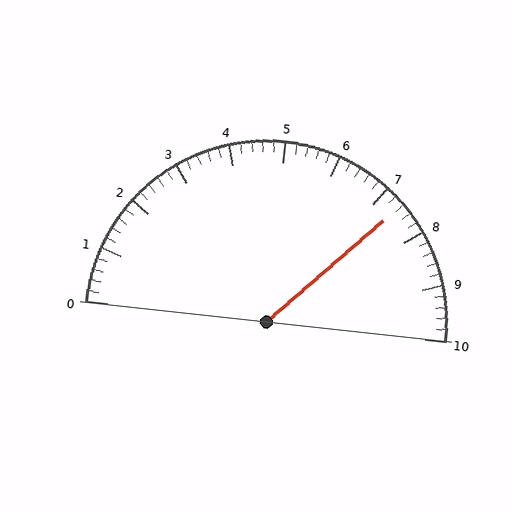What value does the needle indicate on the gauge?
The needle indicates approximately 7.4.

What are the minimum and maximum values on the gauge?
The gauge ranges from 0 to 10.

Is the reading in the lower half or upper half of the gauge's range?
The reading is in the upper half of the range (0 to 10).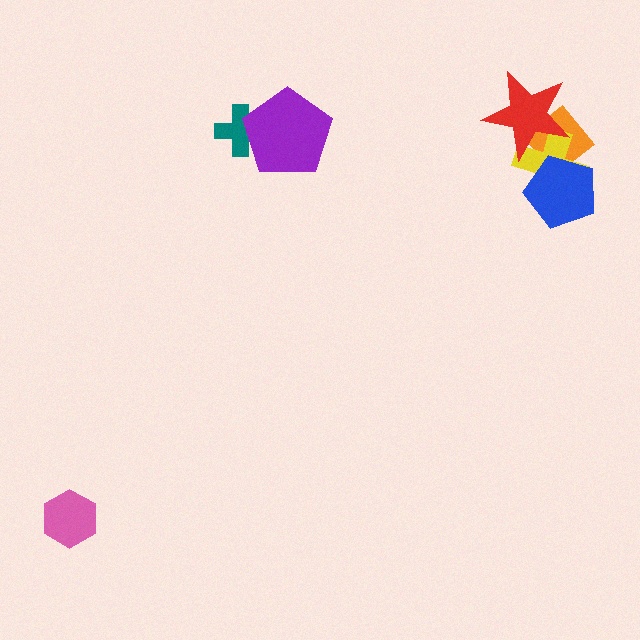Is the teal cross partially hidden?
Yes, it is partially covered by another shape.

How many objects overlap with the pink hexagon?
0 objects overlap with the pink hexagon.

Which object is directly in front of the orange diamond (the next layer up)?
The yellow cross is directly in front of the orange diamond.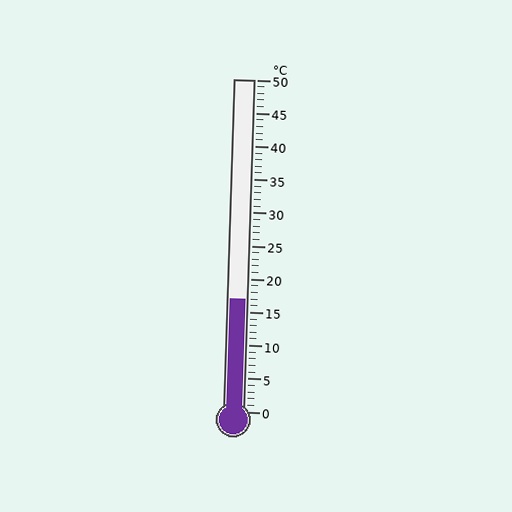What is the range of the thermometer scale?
The thermometer scale ranges from 0°C to 50°C.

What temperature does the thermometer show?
The thermometer shows approximately 17°C.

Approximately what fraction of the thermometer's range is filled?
The thermometer is filled to approximately 35% of its range.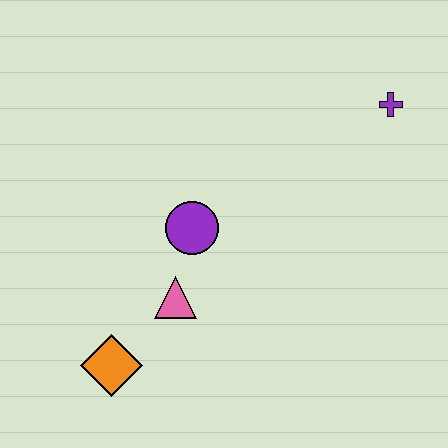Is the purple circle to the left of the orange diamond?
No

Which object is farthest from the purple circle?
The purple cross is farthest from the purple circle.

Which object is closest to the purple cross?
The purple circle is closest to the purple cross.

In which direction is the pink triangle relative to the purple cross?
The pink triangle is to the left of the purple cross.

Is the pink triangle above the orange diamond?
Yes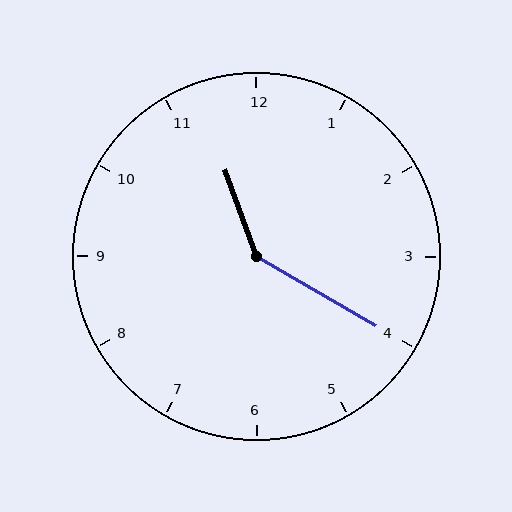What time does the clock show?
11:20.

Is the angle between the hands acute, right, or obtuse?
It is obtuse.